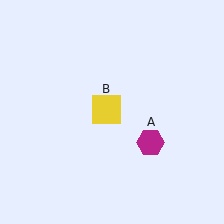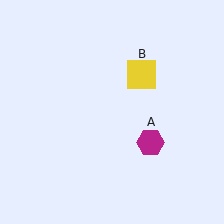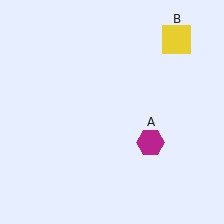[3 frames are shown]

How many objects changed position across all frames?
1 object changed position: yellow square (object B).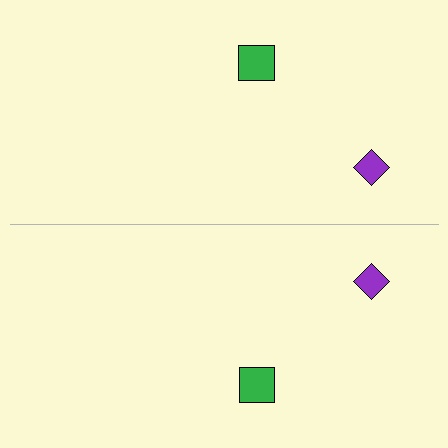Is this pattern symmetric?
Yes, this pattern has bilateral (reflection) symmetry.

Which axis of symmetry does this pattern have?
The pattern has a horizontal axis of symmetry running through the center of the image.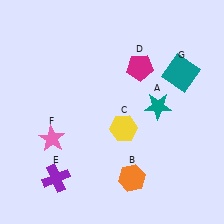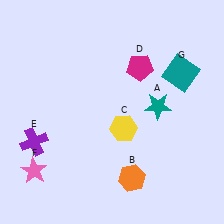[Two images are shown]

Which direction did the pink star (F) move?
The pink star (F) moved down.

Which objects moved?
The objects that moved are: the purple cross (E), the pink star (F).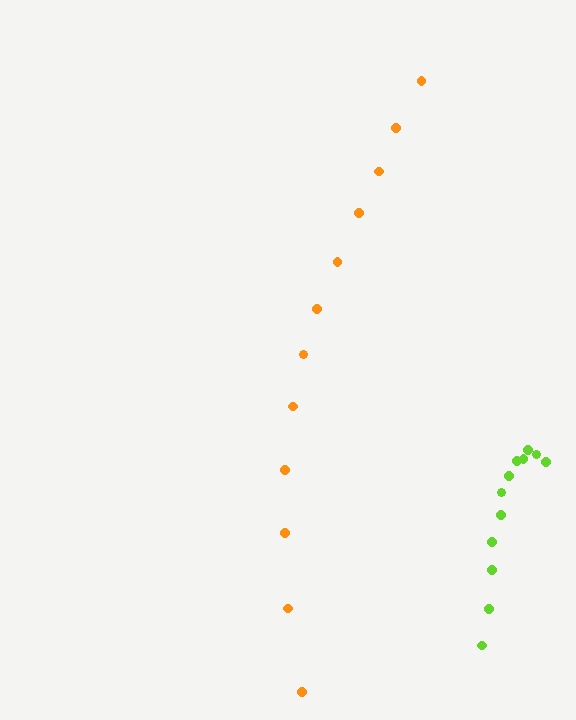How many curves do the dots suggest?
There are 2 distinct paths.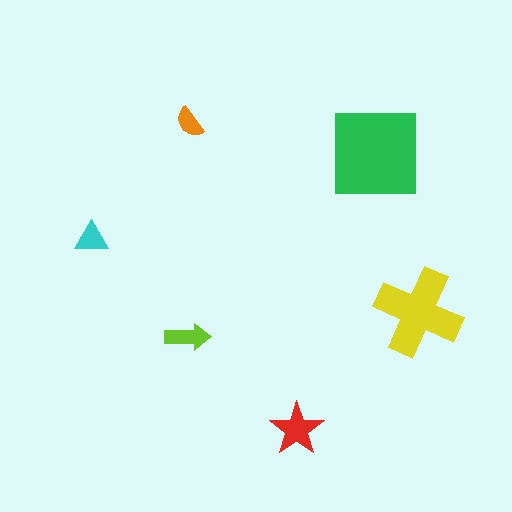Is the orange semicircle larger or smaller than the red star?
Smaller.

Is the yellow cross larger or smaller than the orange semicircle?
Larger.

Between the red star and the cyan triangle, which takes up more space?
The red star.